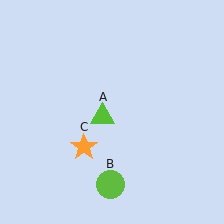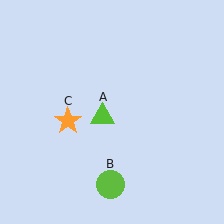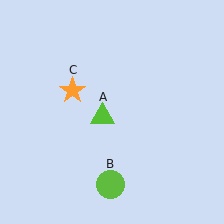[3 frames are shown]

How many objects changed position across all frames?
1 object changed position: orange star (object C).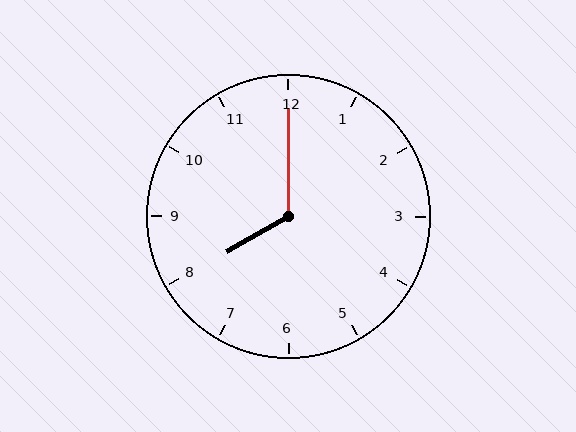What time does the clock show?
8:00.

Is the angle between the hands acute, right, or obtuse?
It is obtuse.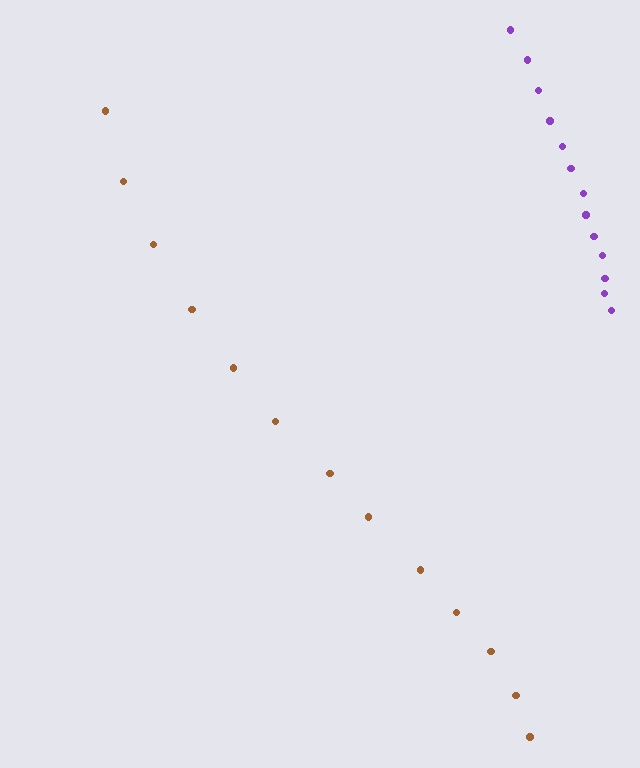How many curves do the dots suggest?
There are 2 distinct paths.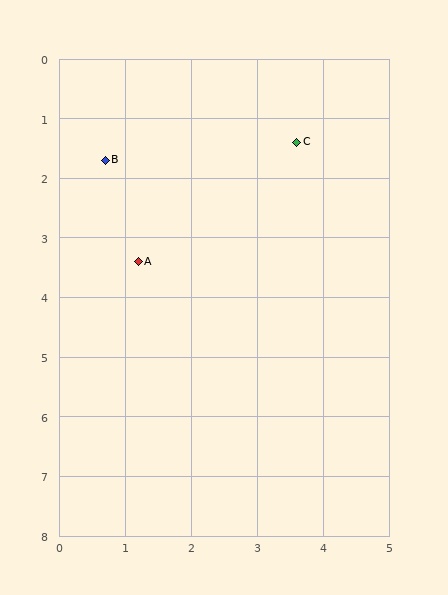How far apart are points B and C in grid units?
Points B and C are about 2.9 grid units apart.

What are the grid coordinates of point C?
Point C is at approximately (3.6, 1.4).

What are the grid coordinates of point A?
Point A is at approximately (1.2, 3.4).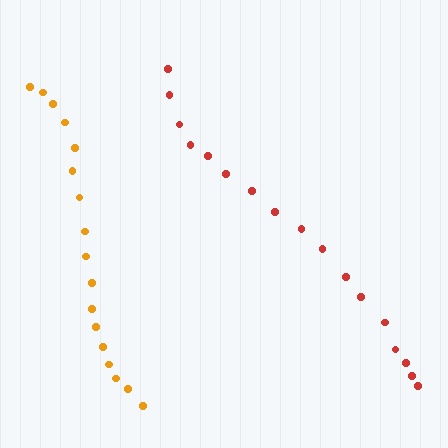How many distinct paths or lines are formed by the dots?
There are 2 distinct paths.